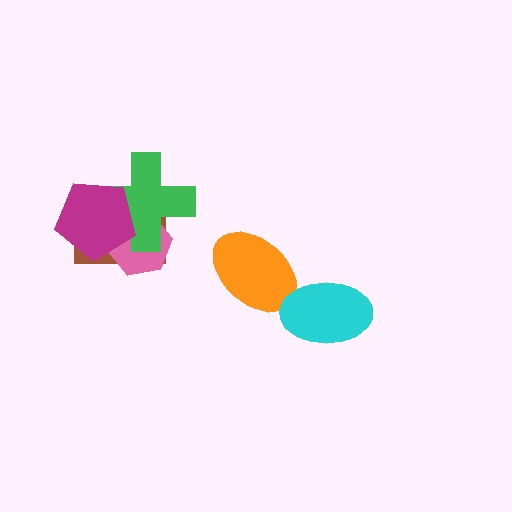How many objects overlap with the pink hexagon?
3 objects overlap with the pink hexagon.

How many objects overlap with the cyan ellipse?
1 object overlaps with the cyan ellipse.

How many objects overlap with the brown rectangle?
3 objects overlap with the brown rectangle.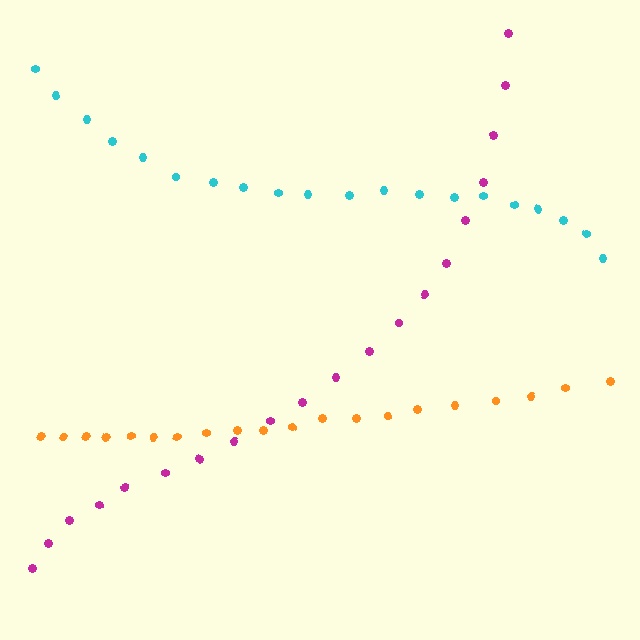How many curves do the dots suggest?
There are 3 distinct paths.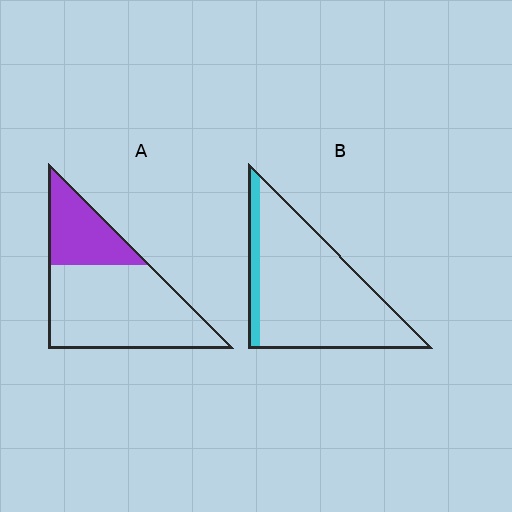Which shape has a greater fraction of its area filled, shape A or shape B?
Shape A.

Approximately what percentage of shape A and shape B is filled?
A is approximately 30% and B is approximately 15%.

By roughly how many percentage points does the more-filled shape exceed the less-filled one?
By roughly 20 percentage points (A over B).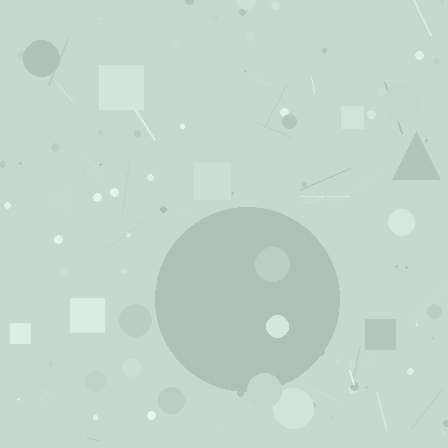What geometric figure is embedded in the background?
A circle is embedded in the background.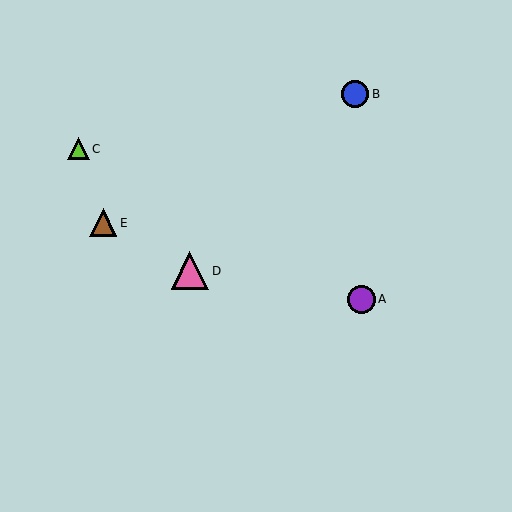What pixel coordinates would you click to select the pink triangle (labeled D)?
Click at (190, 271) to select the pink triangle D.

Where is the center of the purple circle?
The center of the purple circle is at (362, 299).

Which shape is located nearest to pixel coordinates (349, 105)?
The blue circle (labeled B) at (355, 94) is nearest to that location.